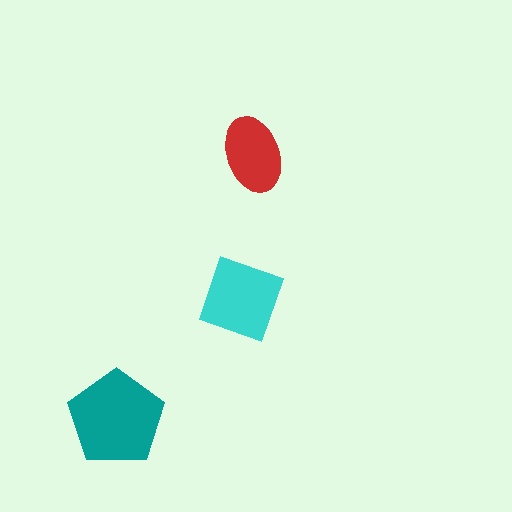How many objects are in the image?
There are 3 objects in the image.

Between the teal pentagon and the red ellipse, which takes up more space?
The teal pentagon.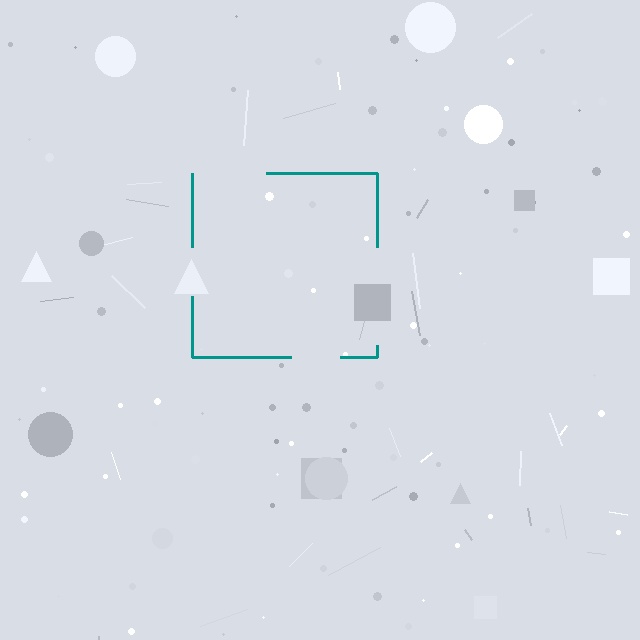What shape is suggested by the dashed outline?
The dashed outline suggests a square.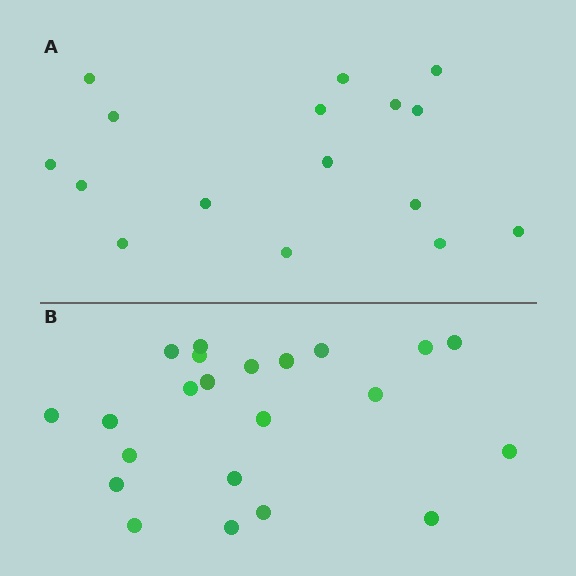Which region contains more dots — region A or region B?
Region B (the bottom region) has more dots.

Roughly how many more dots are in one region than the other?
Region B has about 6 more dots than region A.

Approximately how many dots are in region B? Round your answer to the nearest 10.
About 20 dots. (The exact count is 22, which rounds to 20.)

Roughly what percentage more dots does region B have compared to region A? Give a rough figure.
About 40% more.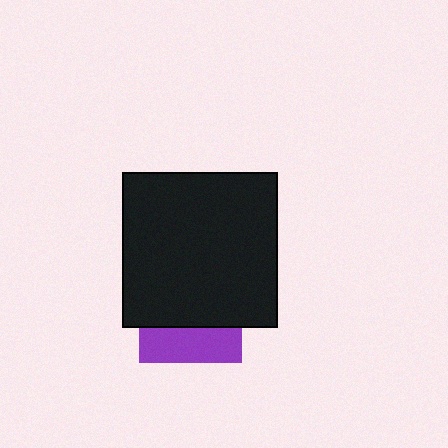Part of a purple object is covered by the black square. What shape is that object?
It is a square.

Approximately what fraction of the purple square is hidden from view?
Roughly 65% of the purple square is hidden behind the black square.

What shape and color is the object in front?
The object in front is a black square.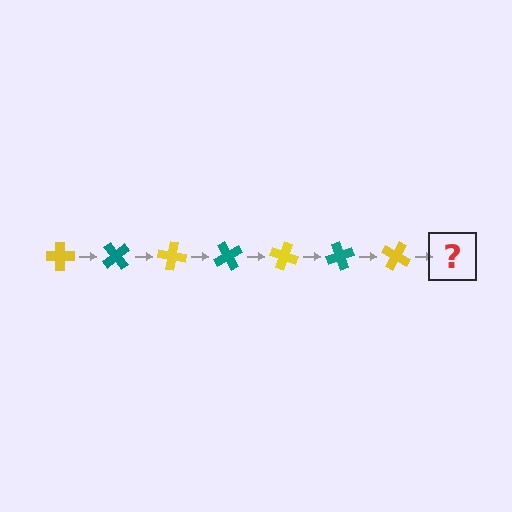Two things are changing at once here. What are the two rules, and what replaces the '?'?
The two rules are that it rotates 50 degrees each step and the color cycles through yellow and teal. The '?' should be a teal cross, rotated 350 degrees from the start.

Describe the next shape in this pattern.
It should be a teal cross, rotated 350 degrees from the start.